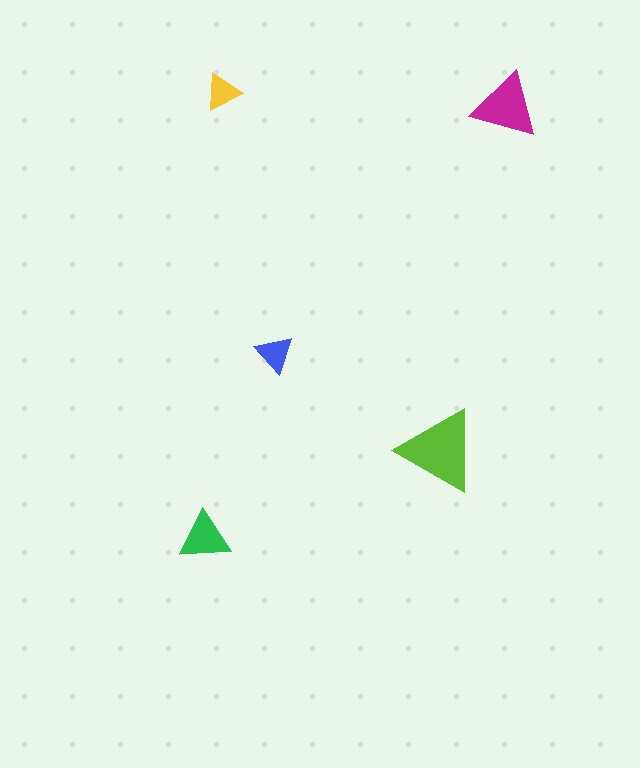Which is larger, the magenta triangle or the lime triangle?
The lime one.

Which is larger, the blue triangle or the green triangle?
The green one.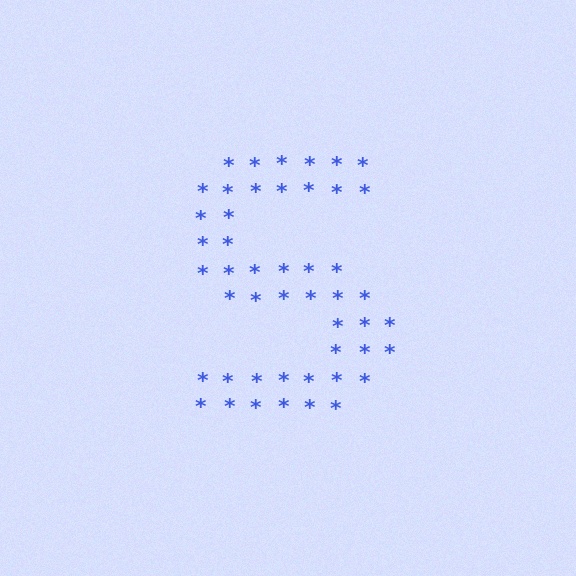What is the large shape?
The large shape is the letter S.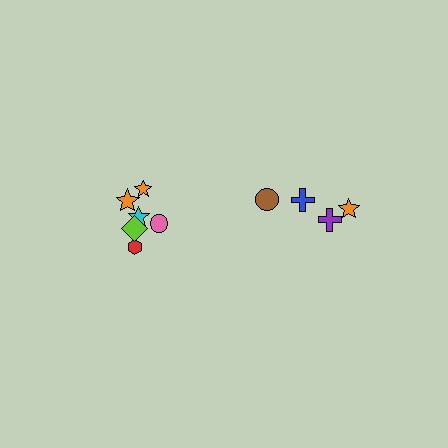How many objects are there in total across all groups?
There are 10 objects.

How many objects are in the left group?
There are 6 objects.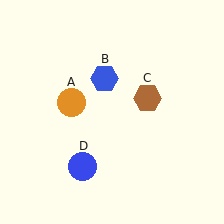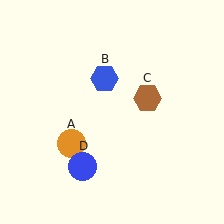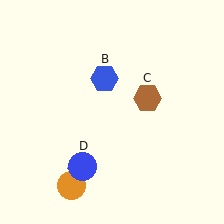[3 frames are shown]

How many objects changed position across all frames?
1 object changed position: orange circle (object A).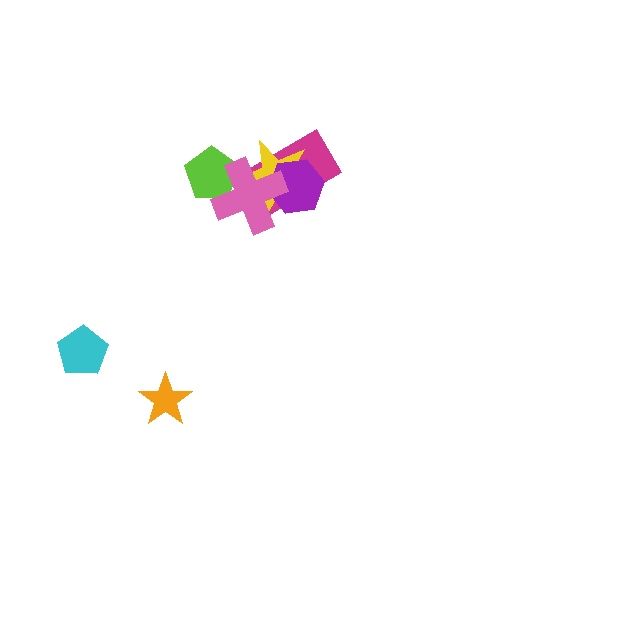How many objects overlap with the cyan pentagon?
0 objects overlap with the cyan pentagon.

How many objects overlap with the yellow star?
3 objects overlap with the yellow star.